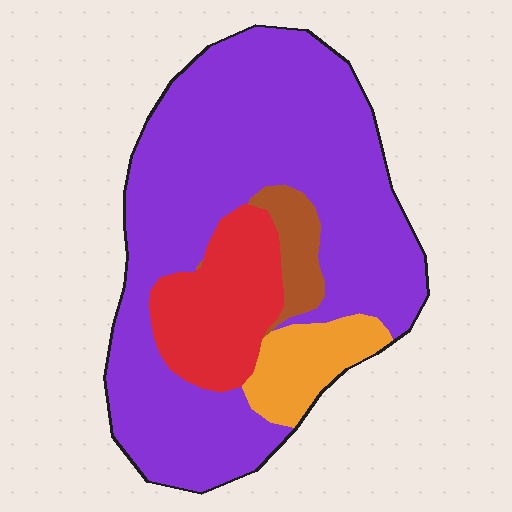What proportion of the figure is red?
Red takes up about one sixth (1/6) of the figure.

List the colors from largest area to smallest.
From largest to smallest: purple, red, orange, brown.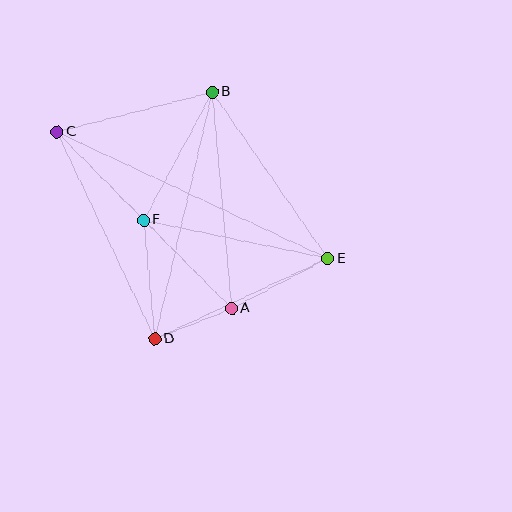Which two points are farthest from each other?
Points C and E are farthest from each other.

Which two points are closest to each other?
Points A and D are closest to each other.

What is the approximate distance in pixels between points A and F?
The distance between A and F is approximately 124 pixels.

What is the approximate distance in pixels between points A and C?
The distance between A and C is approximately 248 pixels.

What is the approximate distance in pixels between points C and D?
The distance between C and D is approximately 229 pixels.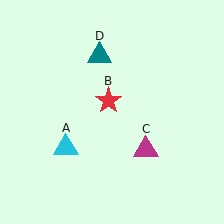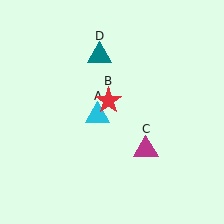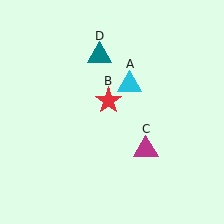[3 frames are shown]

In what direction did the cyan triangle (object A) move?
The cyan triangle (object A) moved up and to the right.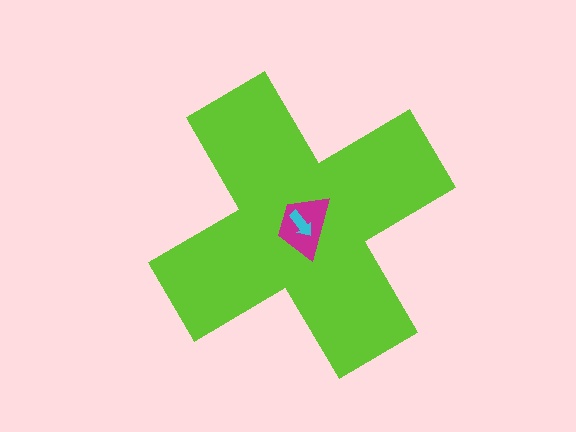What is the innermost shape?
The cyan arrow.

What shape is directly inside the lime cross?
The magenta trapezoid.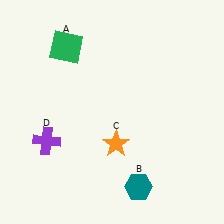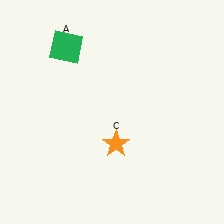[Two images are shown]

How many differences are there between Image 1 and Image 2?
There are 2 differences between the two images.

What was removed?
The teal hexagon (B), the purple cross (D) were removed in Image 2.